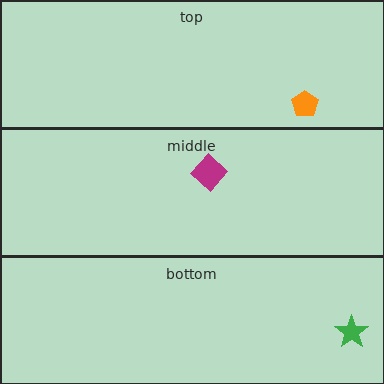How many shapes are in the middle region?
1.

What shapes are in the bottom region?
The green star.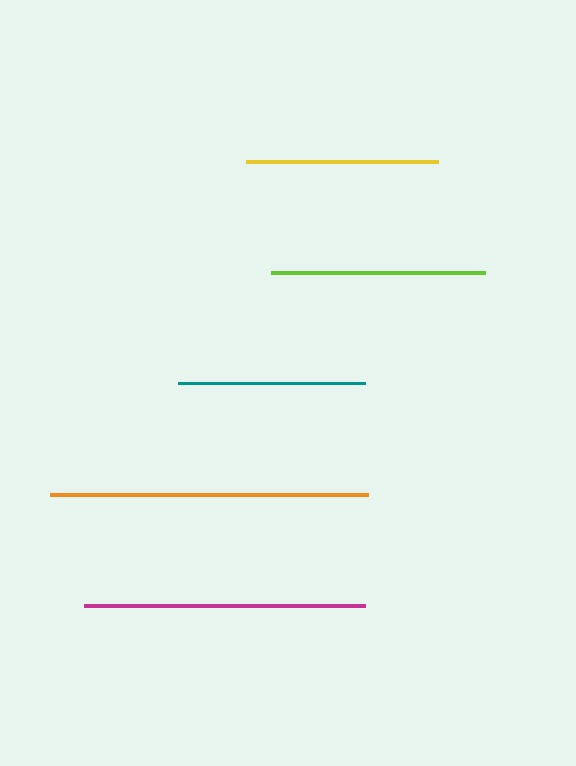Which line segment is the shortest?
The teal line is the shortest at approximately 188 pixels.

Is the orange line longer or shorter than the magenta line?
The orange line is longer than the magenta line.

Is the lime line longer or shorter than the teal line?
The lime line is longer than the teal line.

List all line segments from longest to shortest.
From longest to shortest: orange, magenta, lime, yellow, teal.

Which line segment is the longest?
The orange line is the longest at approximately 318 pixels.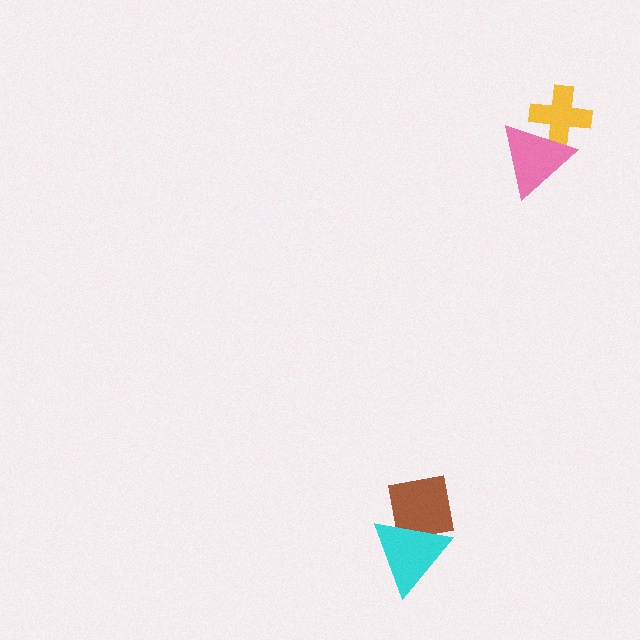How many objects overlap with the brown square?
1 object overlaps with the brown square.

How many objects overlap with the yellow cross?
1 object overlaps with the yellow cross.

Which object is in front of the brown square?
The cyan triangle is in front of the brown square.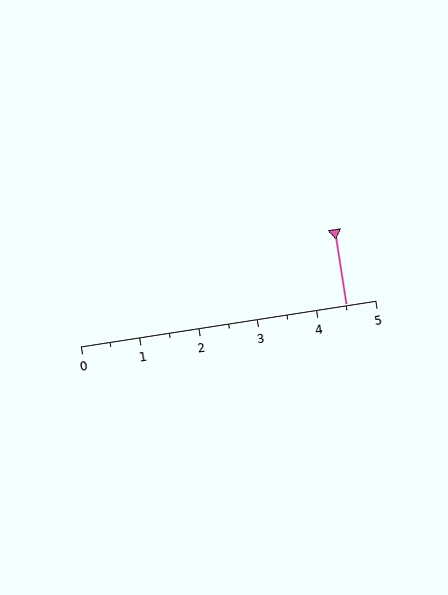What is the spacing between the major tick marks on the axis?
The major ticks are spaced 1 apart.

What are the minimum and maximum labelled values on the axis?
The axis runs from 0 to 5.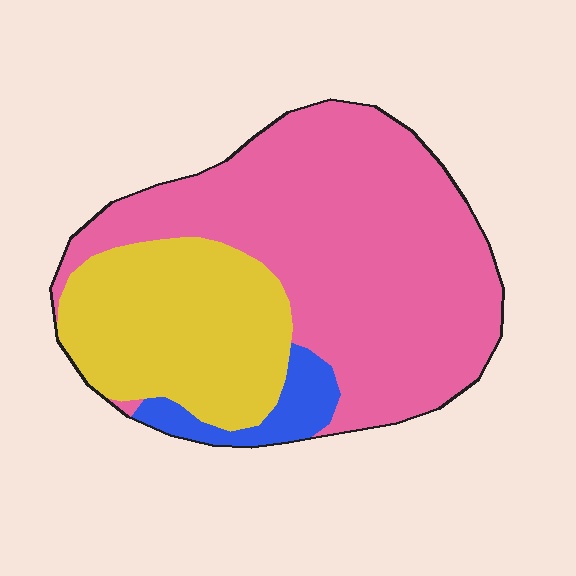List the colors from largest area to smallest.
From largest to smallest: pink, yellow, blue.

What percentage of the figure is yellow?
Yellow takes up about one third (1/3) of the figure.